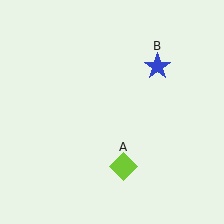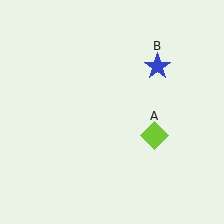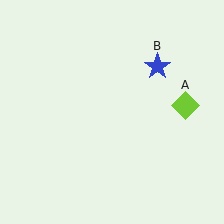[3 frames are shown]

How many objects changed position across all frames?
1 object changed position: lime diamond (object A).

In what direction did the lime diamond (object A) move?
The lime diamond (object A) moved up and to the right.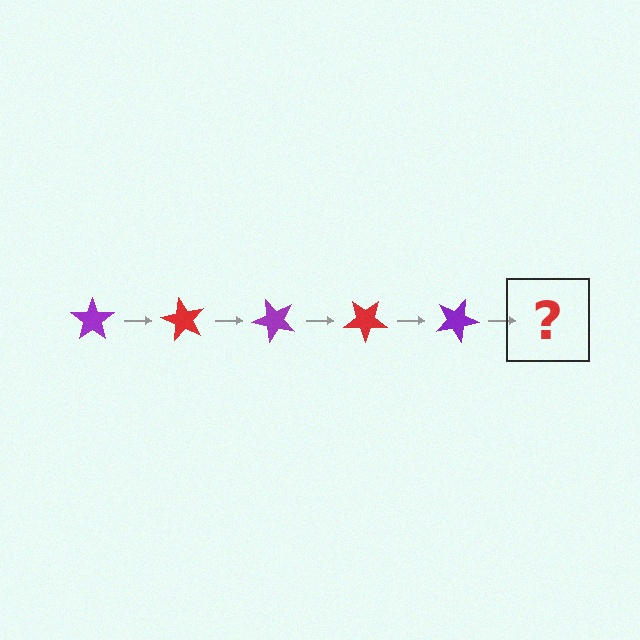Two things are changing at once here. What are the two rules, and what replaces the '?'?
The two rules are that it rotates 60 degrees each step and the color cycles through purple and red. The '?' should be a red star, rotated 300 degrees from the start.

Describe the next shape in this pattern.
It should be a red star, rotated 300 degrees from the start.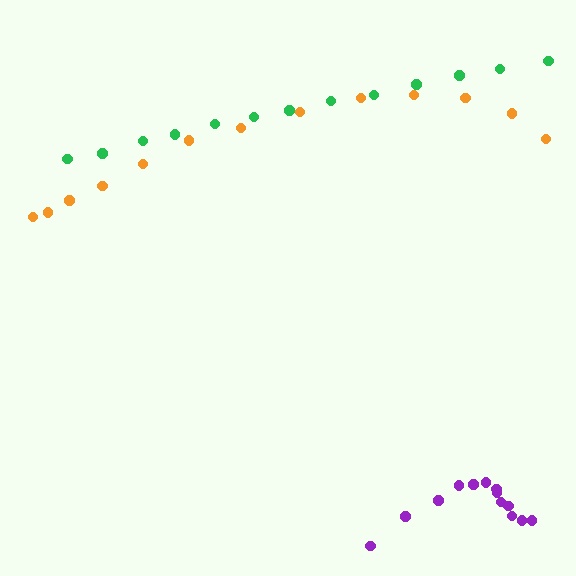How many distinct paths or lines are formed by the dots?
There are 3 distinct paths.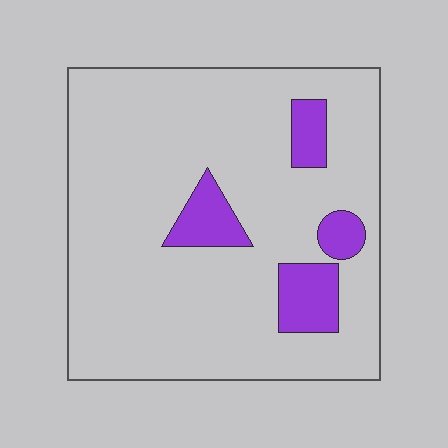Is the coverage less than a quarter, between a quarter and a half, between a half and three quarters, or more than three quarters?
Less than a quarter.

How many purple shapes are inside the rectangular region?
4.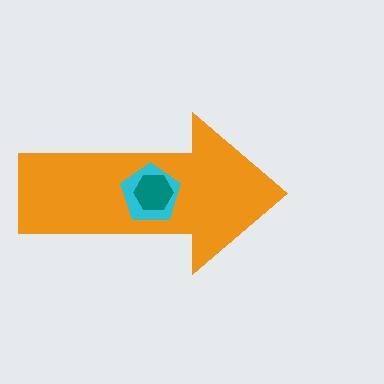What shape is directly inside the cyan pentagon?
The teal hexagon.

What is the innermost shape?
The teal hexagon.